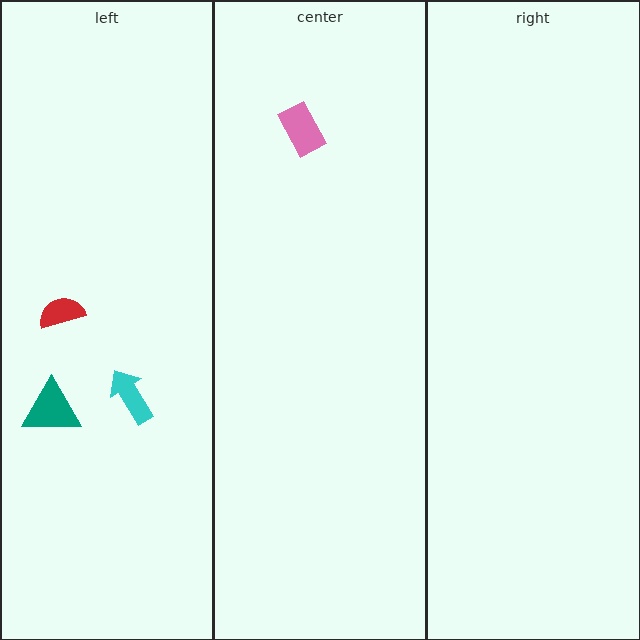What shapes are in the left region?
The cyan arrow, the red semicircle, the teal triangle.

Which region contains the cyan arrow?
The left region.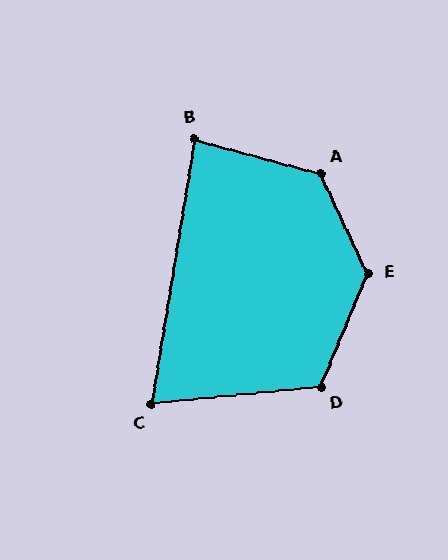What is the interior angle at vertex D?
Approximately 118 degrees (obtuse).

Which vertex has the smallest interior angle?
C, at approximately 75 degrees.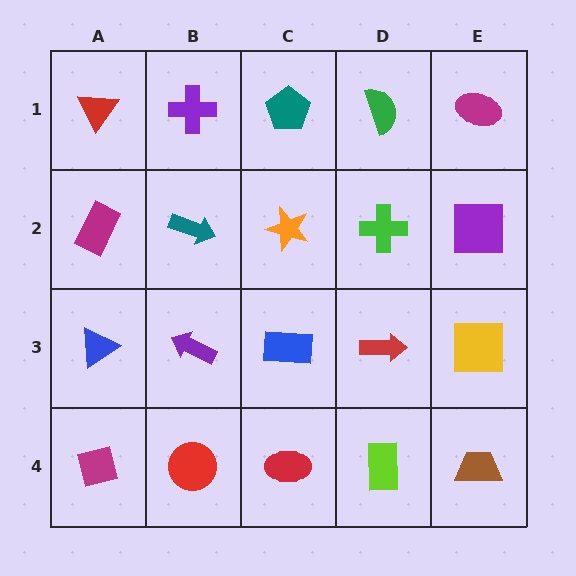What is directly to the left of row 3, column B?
A blue triangle.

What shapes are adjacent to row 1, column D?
A green cross (row 2, column D), a teal pentagon (row 1, column C), a magenta ellipse (row 1, column E).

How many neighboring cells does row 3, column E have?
3.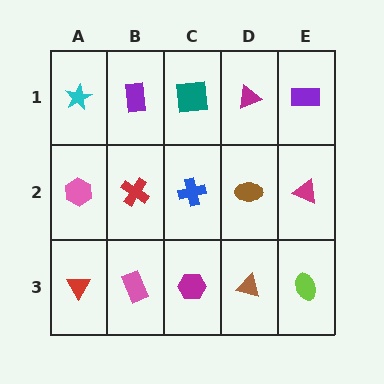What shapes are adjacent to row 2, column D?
A magenta triangle (row 1, column D), a brown triangle (row 3, column D), a blue cross (row 2, column C), a magenta triangle (row 2, column E).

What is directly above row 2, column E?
A purple rectangle.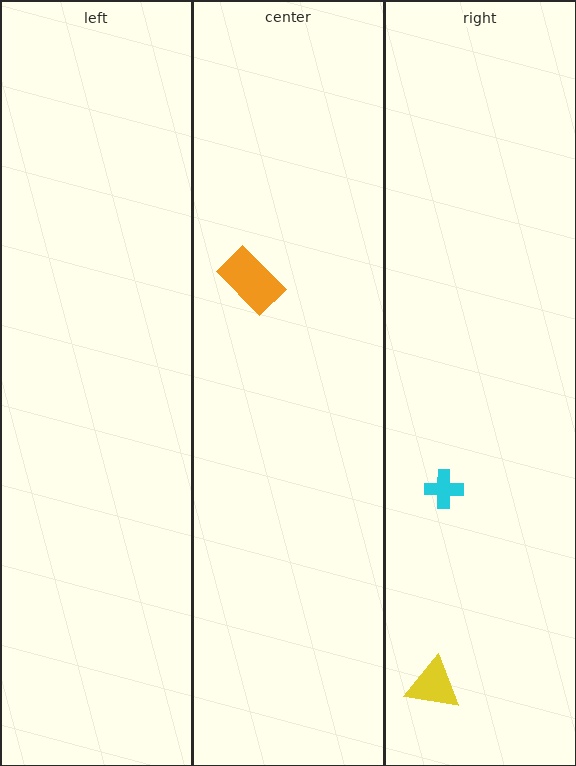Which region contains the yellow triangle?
The right region.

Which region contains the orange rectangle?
The center region.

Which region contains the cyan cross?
The right region.